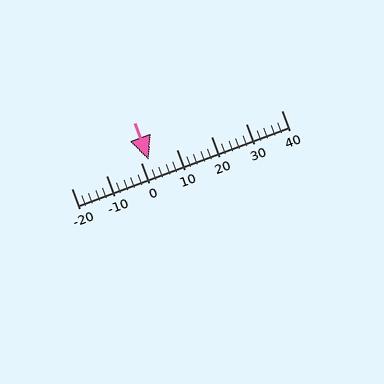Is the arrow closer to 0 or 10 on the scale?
The arrow is closer to 0.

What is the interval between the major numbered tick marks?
The major tick marks are spaced 10 units apart.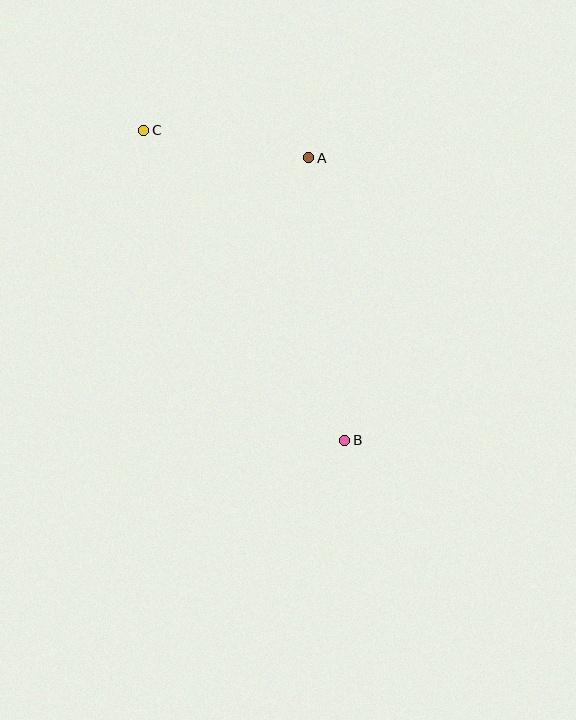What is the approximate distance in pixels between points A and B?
The distance between A and B is approximately 285 pixels.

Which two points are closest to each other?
Points A and C are closest to each other.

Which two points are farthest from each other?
Points B and C are farthest from each other.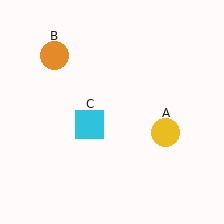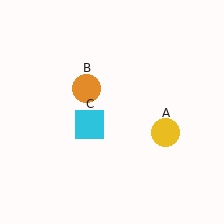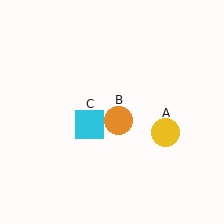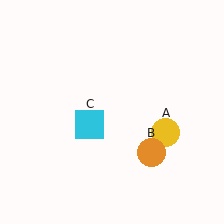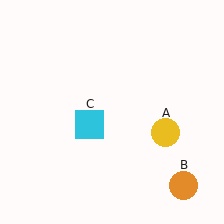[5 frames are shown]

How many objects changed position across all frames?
1 object changed position: orange circle (object B).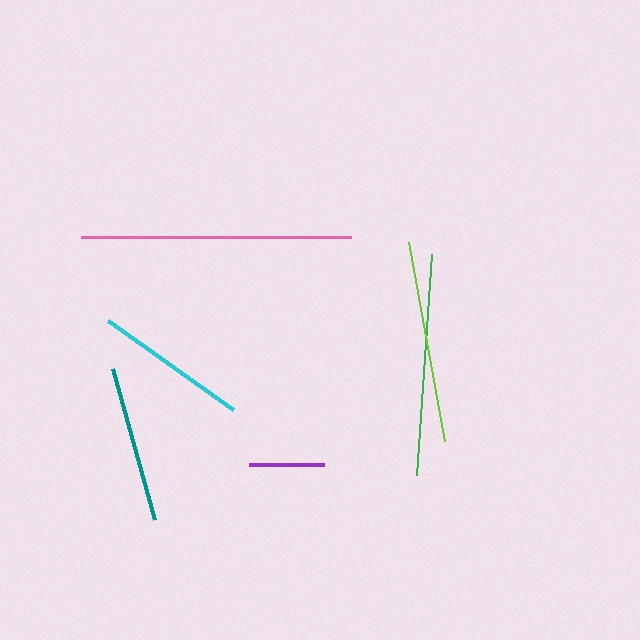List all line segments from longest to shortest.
From longest to shortest: pink, green, lime, teal, cyan, purple.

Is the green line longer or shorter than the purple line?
The green line is longer than the purple line.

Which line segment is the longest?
The pink line is the longest at approximately 271 pixels.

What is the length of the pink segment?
The pink segment is approximately 271 pixels long.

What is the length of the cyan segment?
The cyan segment is approximately 153 pixels long.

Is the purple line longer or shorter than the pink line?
The pink line is longer than the purple line.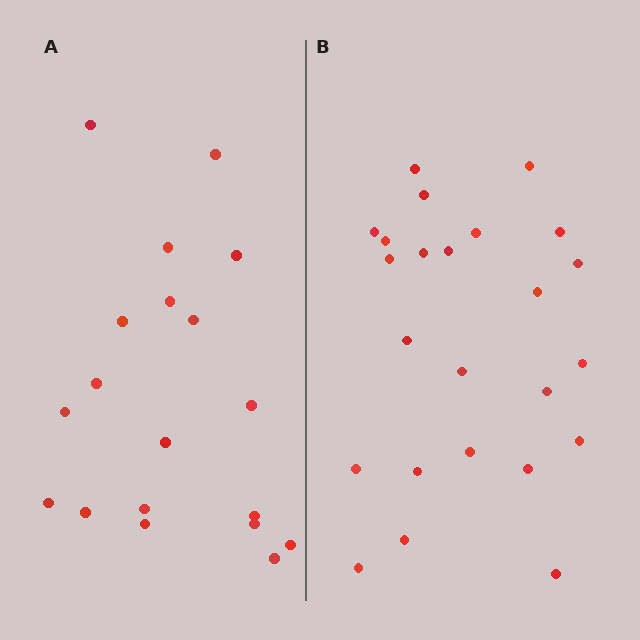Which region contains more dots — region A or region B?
Region B (the right region) has more dots.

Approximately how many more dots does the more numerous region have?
Region B has about 5 more dots than region A.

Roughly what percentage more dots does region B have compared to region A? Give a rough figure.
About 25% more.